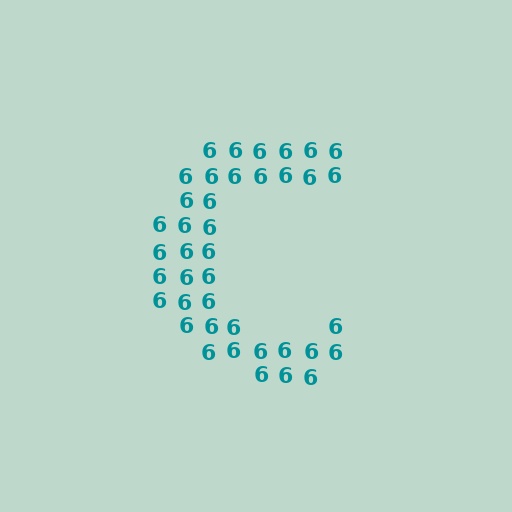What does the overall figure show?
The overall figure shows the letter C.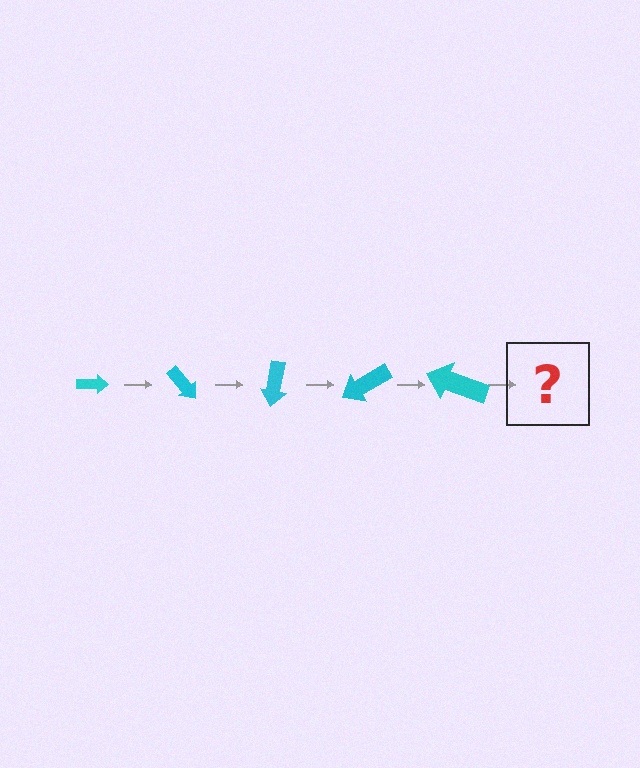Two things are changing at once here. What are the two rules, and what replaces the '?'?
The two rules are that the arrow grows larger each step and it rotates 50 degrees each step. The '?' should be an arrow, larger than the previous one and rotated 250 degrees from the start.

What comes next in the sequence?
The next element should be an arrow, larger than the previous one and rotated 250 degrees from the start.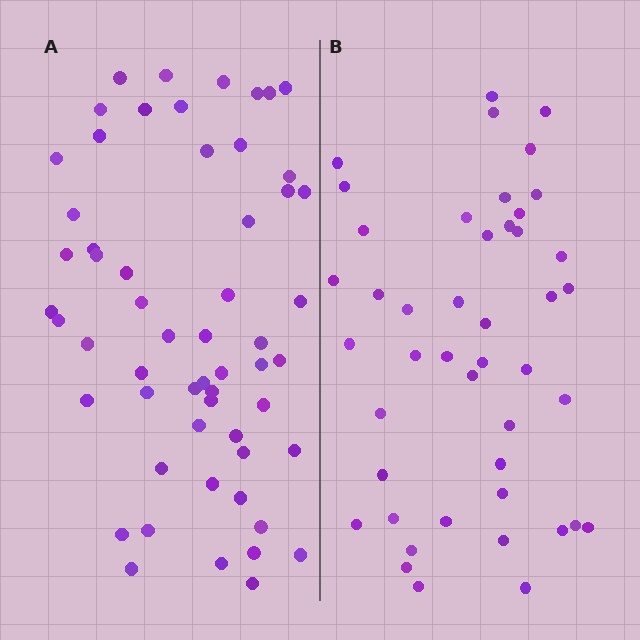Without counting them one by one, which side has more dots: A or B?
Region A (the left region) has more dots.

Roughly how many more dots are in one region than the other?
Region A has roughly 12 or so more dots than region B.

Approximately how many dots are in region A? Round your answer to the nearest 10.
About 60 dots. (The exact count is 57, which rounds to 60.)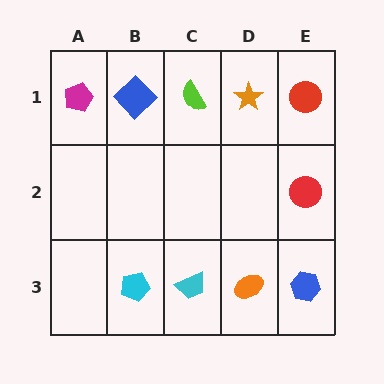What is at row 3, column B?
A cyan pentagon.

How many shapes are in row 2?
1 shape.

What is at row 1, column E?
A red circle.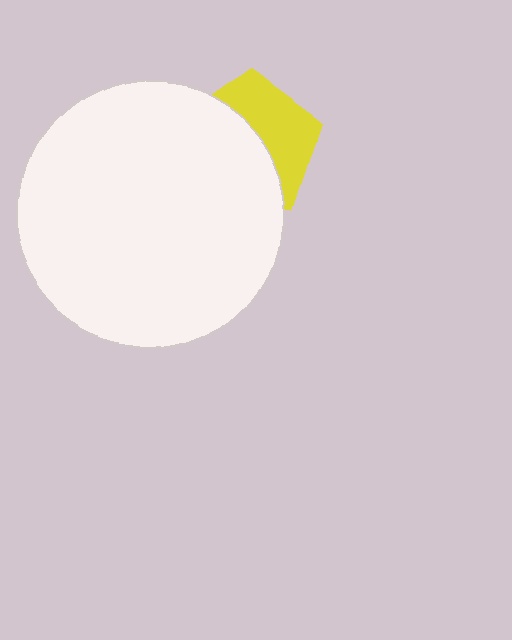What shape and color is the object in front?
The object in front is a white circle.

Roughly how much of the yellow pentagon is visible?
A small part of it is visible (roughly 42%).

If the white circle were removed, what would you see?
You would see the complete yellow pentagon.